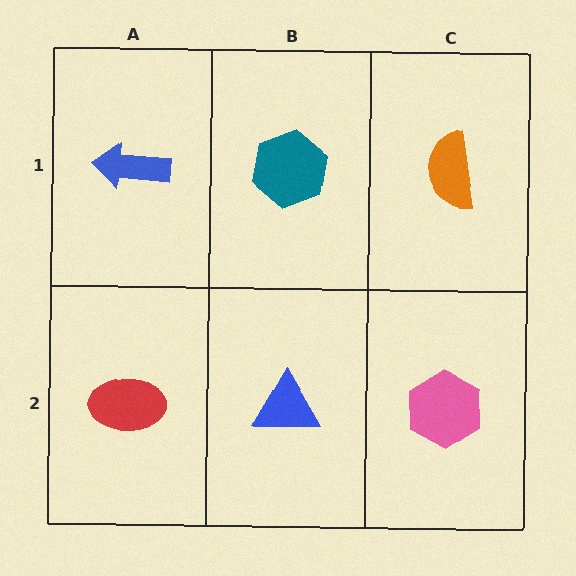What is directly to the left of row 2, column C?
A blue triangle.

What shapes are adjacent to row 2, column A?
A blue arrow (row 1, column A), a blue triangle (row 2, column B).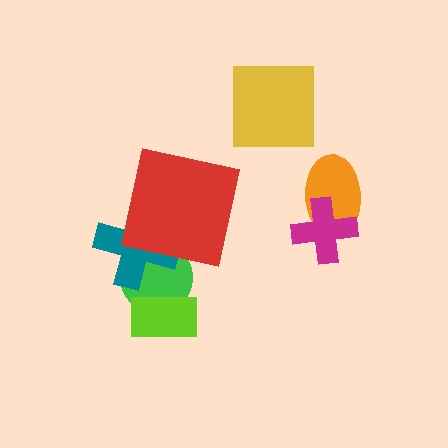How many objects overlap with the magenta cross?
1 object overlaps with the magenta cross.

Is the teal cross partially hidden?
Yes, it is partially covered by another shape.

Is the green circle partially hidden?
Yes, it is partially covered by another shape.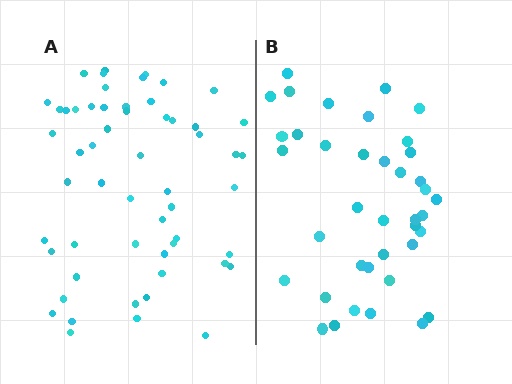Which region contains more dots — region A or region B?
Region A (the left region) has more dots.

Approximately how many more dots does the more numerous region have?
Region A has approximately 15 more dots than region B.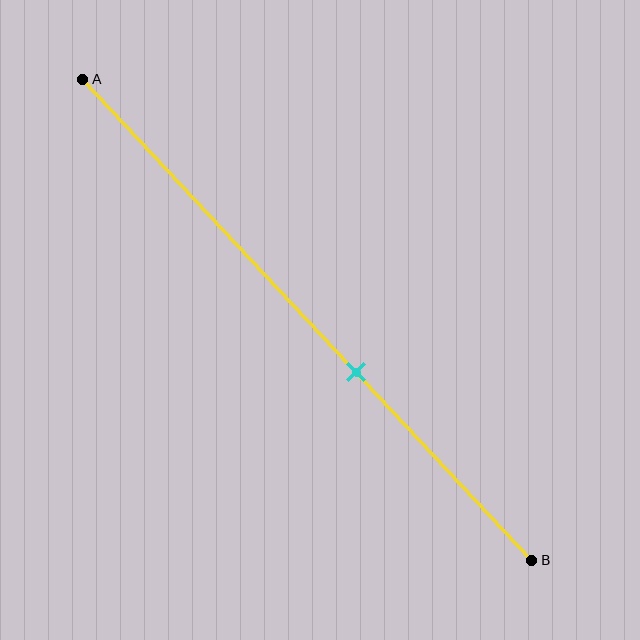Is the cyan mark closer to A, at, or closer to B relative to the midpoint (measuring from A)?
The cyan mark is closer to point B than the midpoint of segment AB.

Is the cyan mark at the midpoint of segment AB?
No, the mark is at about 60% from A, not at the 50% midpoint.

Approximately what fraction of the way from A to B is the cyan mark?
The cyan mark is approximately 60% of the way from A to B.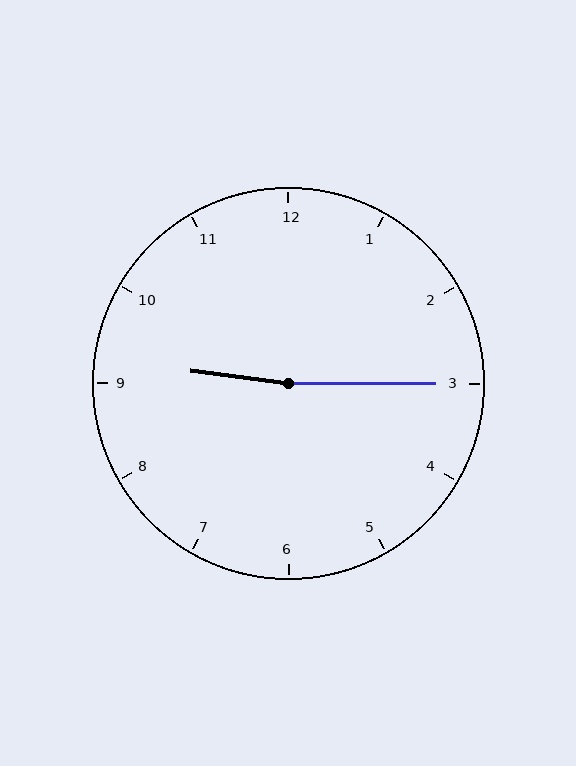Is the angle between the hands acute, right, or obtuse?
It is obtuse.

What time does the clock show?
9:15.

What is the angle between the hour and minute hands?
Approximately 172 degrees.